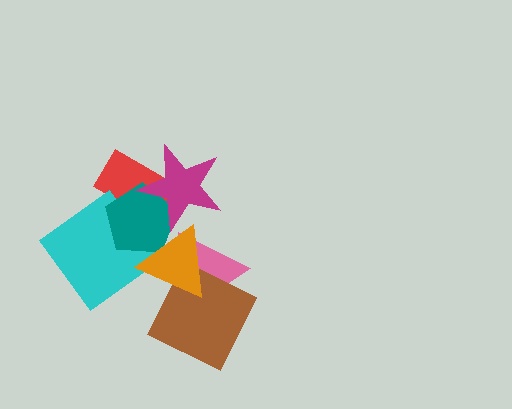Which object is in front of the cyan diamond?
The teal pentagon is in front of the cyan diamond.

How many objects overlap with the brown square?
2 objects overlap with the brown square.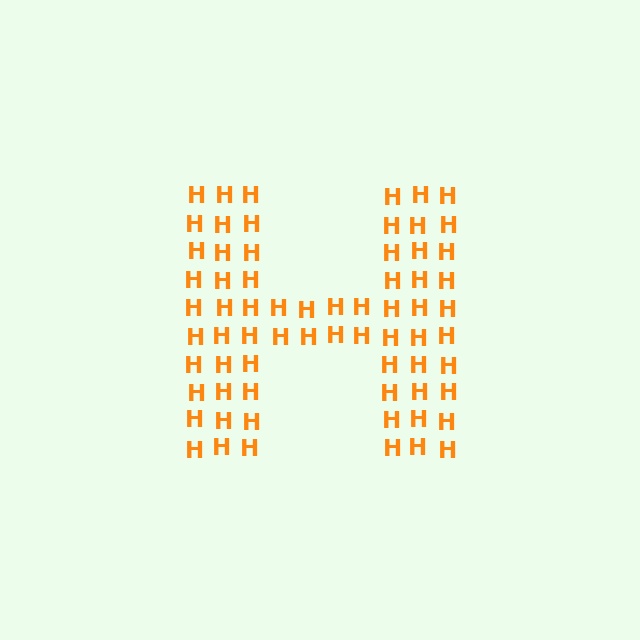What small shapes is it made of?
It is made of small letter H's.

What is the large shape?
The large shape is the letter H.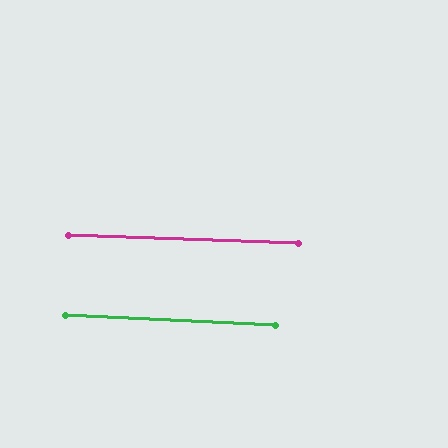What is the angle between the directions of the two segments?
Approximately 1 degree.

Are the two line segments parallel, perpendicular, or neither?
Parallel — their directions differ by only 0.7°.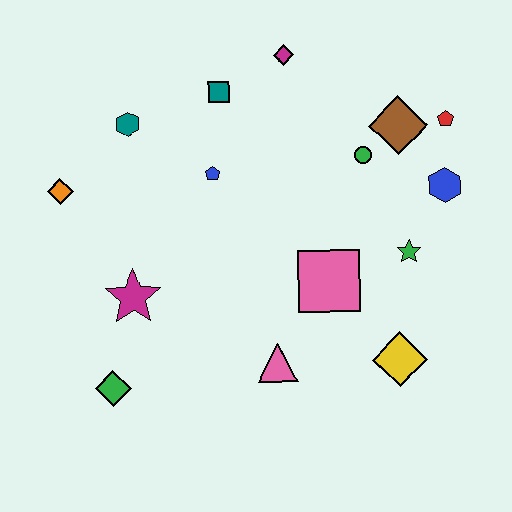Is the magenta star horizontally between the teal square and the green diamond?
Yes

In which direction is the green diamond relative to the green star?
The green diamond is to the left of the green star.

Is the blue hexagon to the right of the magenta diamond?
Yes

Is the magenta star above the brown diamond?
No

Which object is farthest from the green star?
The orange diamond is farthest from the green star.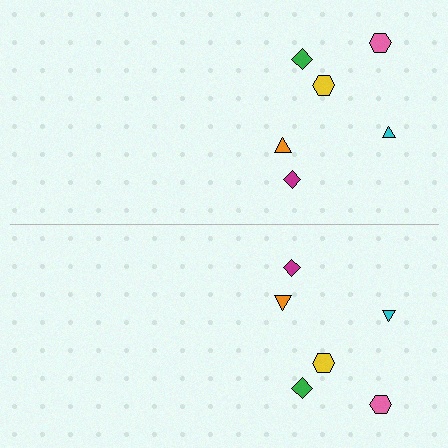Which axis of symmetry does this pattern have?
The pattern has a horizontal axis of symmetry running through the center of the image.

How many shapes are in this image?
There are 12 shapes in this image.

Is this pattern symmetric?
Yes, this pattern has bilateral (reflection) symmetry.